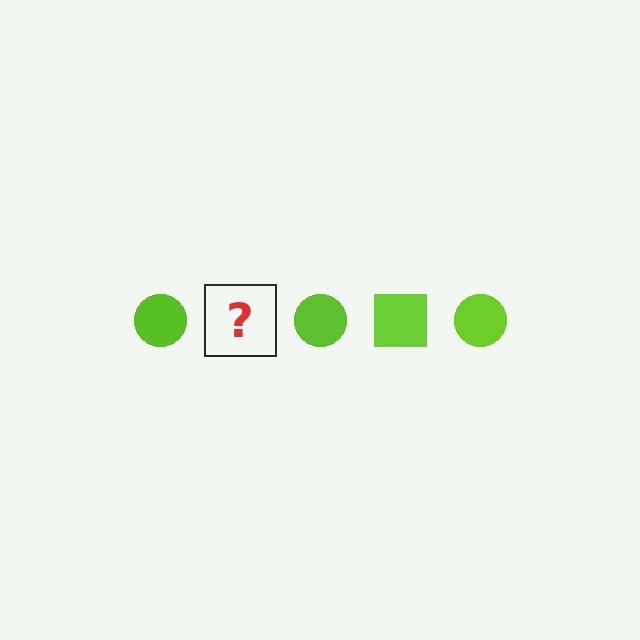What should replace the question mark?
The question mark should be replaced with a lime square.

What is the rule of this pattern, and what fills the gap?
The rule is that the pattern cycles through circle, square shapes in lime. The gap should be filled with a lime square.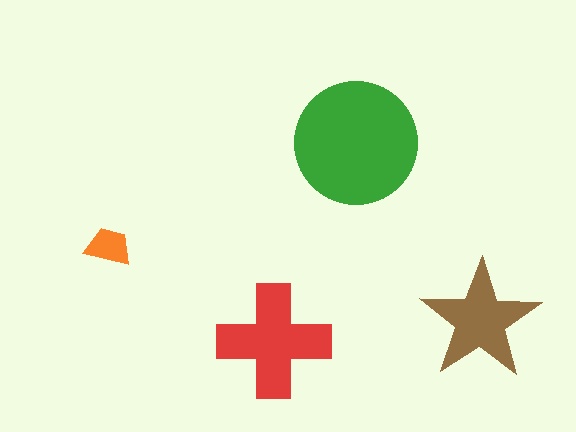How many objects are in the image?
There are 4 objects in the image.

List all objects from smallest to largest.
The orange trapezoid, the brown star, the red cross, the green circle.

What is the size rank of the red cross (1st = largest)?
2nd.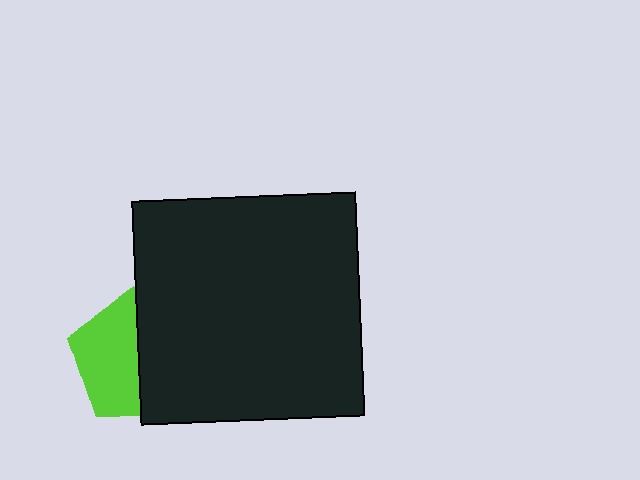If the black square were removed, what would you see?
You would see the complete lime pentagon.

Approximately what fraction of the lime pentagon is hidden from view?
Roughly 48% of the lime pentagon is hidden behind the black square.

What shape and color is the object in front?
The object in front is a black square.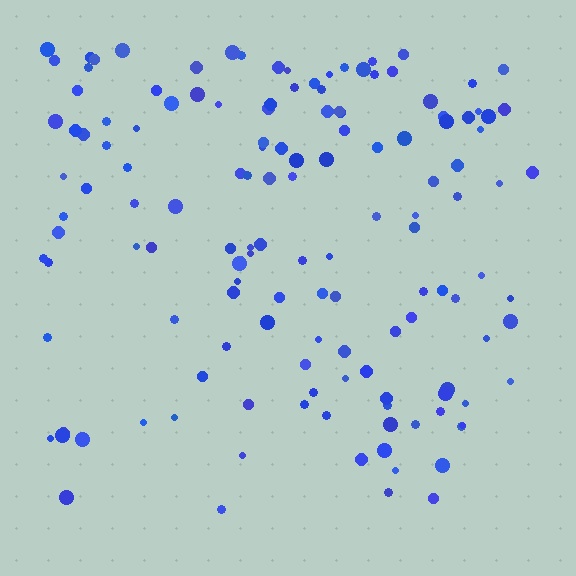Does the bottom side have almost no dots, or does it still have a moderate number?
Still a moderate number, just noticeably fewer than the top.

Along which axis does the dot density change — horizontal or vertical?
Vertical.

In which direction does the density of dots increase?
From bottom to top, with the top side densest.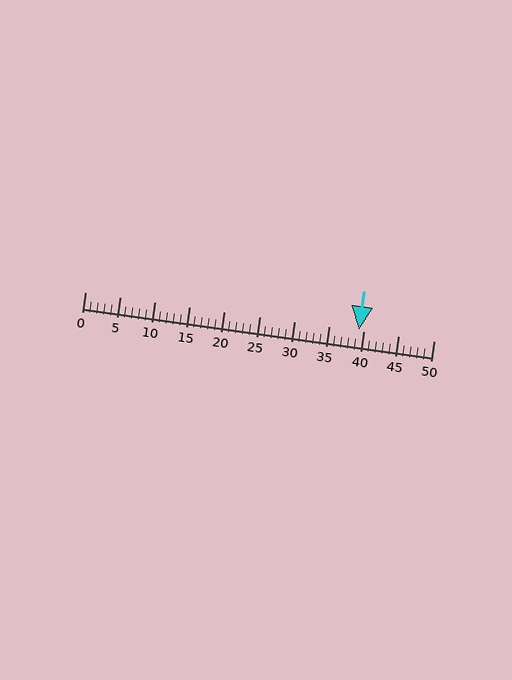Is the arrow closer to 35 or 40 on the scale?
The arrow is closer to 40.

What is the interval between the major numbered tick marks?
The major tick marks are spaced 5 units apart.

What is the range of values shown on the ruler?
The ruler shows values from 0 to 50.